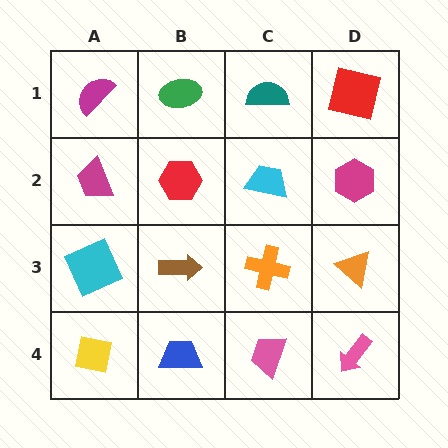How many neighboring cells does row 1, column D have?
2.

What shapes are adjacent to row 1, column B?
A red hexagon (row 2, column B), a magenta semicircle (row 1, column A), a teal semicircle (row 1, column C).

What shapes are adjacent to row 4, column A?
A cyan square (row 3, column A), a blue trapezoid (row 4, column B).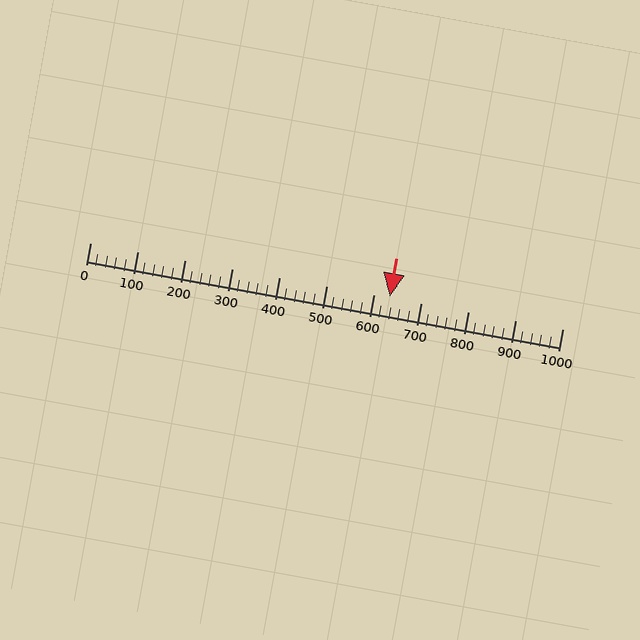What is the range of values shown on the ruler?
The ruler shows values from 0 to 1000.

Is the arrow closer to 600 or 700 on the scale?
The arrow is closer to 600.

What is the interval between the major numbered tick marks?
The major tick marks are spaced 100 units apart.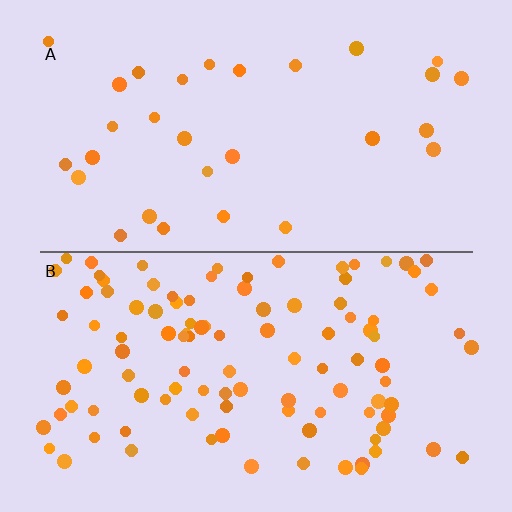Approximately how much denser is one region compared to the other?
Approximately 3.5× — region B over region A.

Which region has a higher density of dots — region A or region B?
B (the bottom).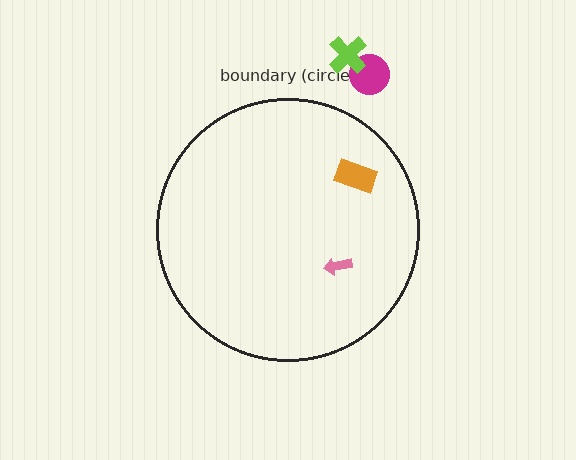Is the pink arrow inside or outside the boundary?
Inside.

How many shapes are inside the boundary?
2 inside, 2 outside.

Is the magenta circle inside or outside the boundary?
Outside.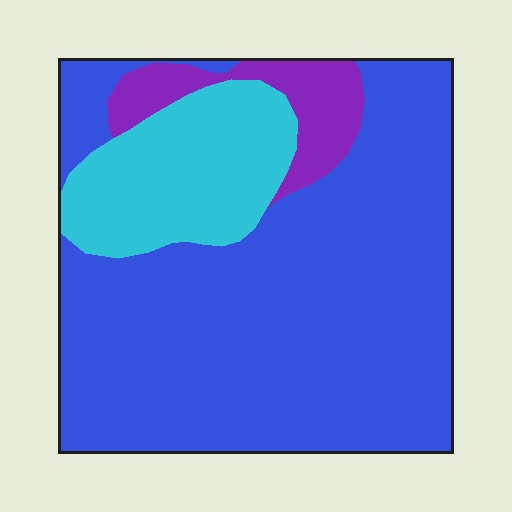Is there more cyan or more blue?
Blue.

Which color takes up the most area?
Blue, at roughly 70%.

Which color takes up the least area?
Purple, at roughly 10%.